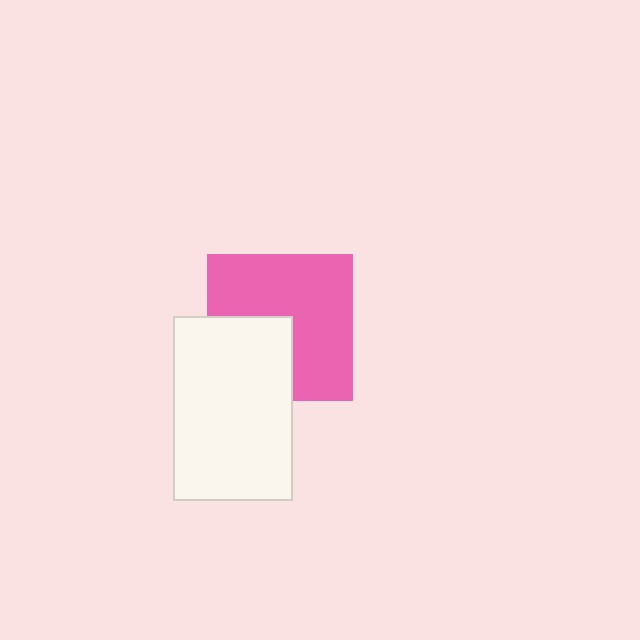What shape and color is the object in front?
The object in front is a white rectangle.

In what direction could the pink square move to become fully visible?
The pink square could move toward the upper-right. That would shift it out from behind the white rectangle entirely.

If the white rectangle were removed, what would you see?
You would see the complete pink square.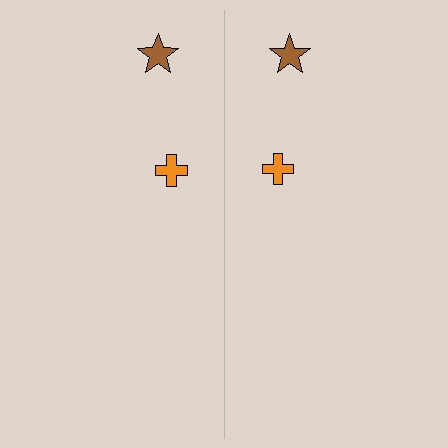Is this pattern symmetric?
Yes, this pattern has bilateral (reflection) symmetry.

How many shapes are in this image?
There are 4 shapes in this image.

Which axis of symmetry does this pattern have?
The pattern has a vertical axis of symmetry running through the center of the image.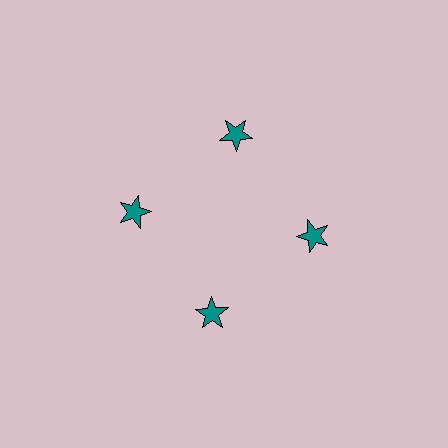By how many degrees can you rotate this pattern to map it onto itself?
The pattern maps onto itself every 90 degrees of rotation.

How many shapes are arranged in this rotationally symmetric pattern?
There are 4 shapes, arranged in 4 groups of 1.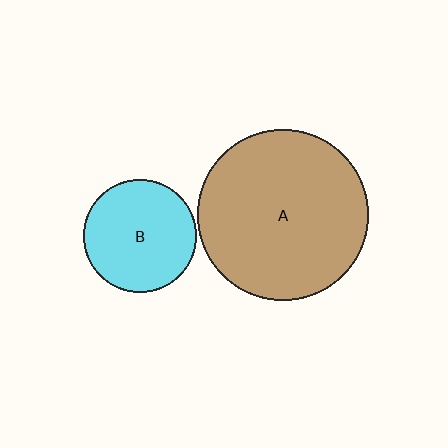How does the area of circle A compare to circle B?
Approximately 2.3 times.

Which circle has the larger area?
Circle A (brown).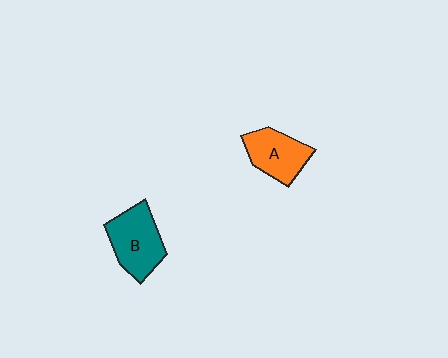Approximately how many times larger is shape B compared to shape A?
Approximately 1.2 times.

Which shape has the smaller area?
Shape A (orange).